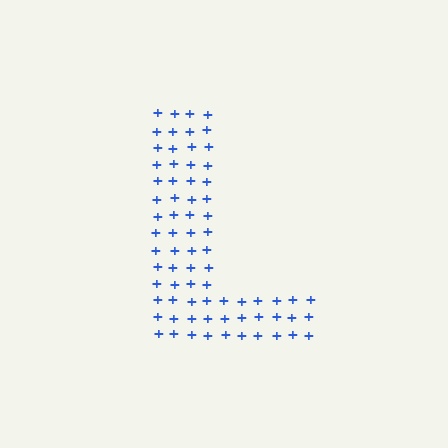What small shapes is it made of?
It is made of small plus signs.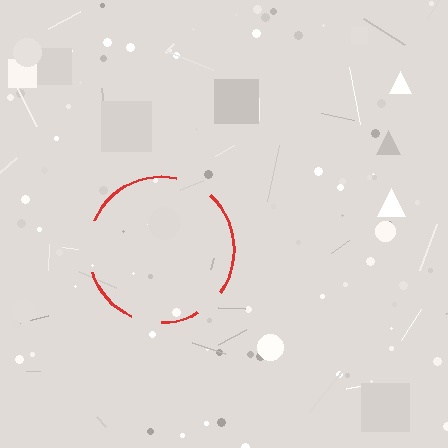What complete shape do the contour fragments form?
The contour fragments form a circle.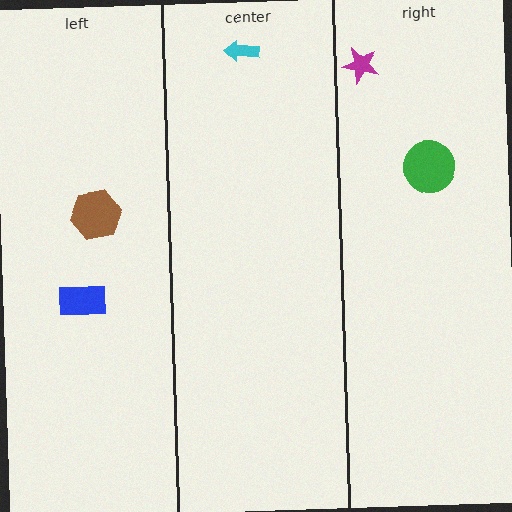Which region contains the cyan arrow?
The center region.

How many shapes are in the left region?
2.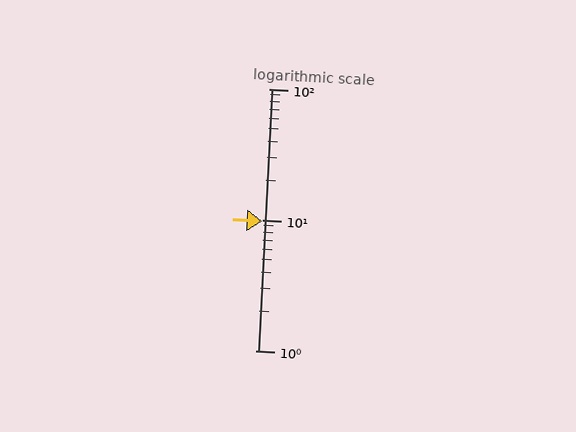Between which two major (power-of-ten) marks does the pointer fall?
The pointer is between 1 and 10.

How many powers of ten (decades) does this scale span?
The scale spans 2 decades, from 1 to 100.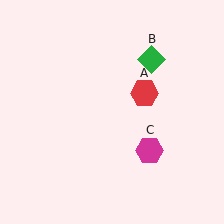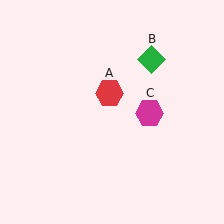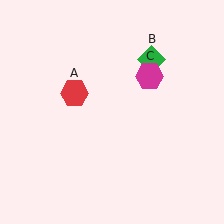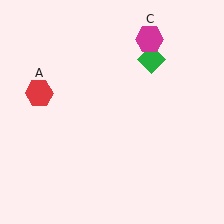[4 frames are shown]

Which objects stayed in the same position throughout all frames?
Green diamond (object B) remained stationary.